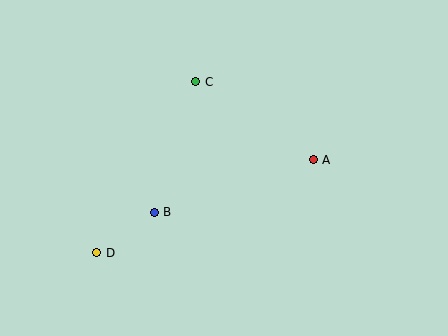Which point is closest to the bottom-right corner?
Point A is closest to the bottom-right corner.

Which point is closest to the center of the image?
Point B at (154, 212) is closest to the center.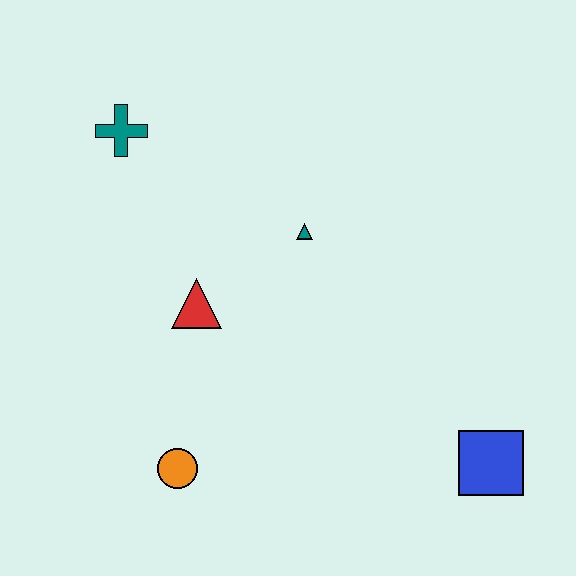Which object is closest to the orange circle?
The red triangle is closest to the orange circle.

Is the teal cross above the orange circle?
Yes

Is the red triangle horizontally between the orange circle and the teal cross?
No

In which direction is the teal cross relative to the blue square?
The teal cross is to the left of the blue square.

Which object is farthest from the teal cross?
The blue square is farthest from the teal cross.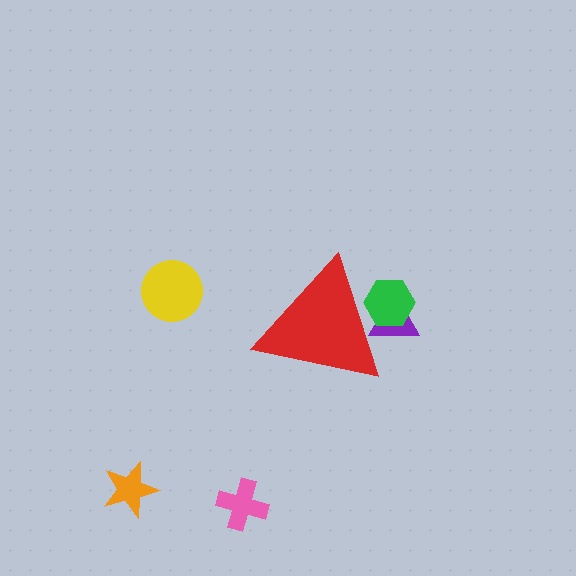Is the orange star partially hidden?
No, the orange star is fully visible.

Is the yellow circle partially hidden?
No, the yellow circle is fully visible.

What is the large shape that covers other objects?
A red triangle.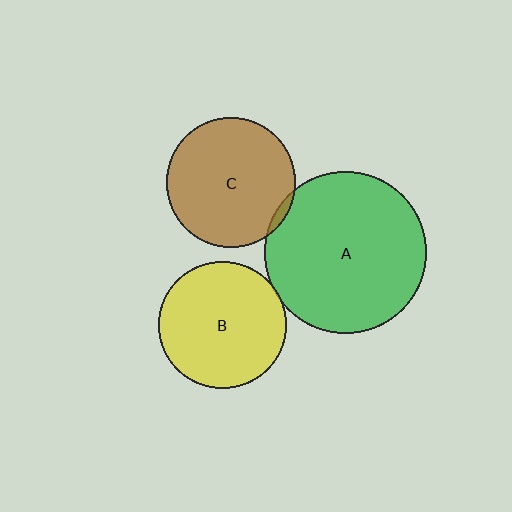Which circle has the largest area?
Circle A (green).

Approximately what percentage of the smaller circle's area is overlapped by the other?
Approximately 5%.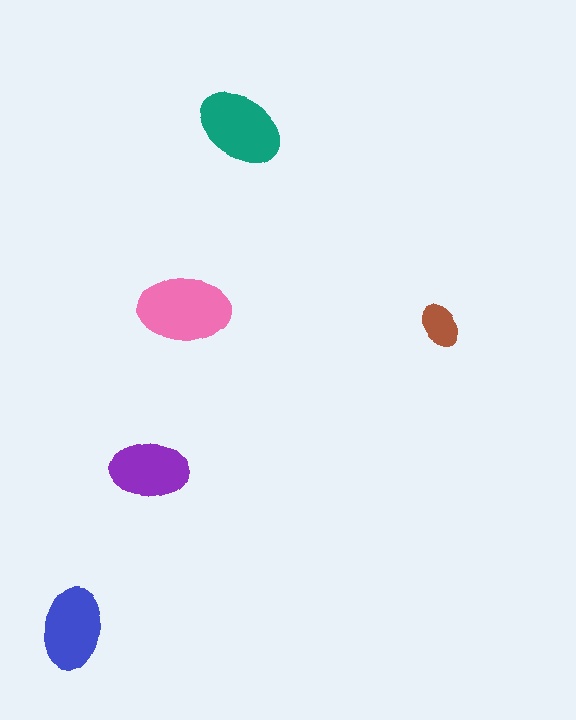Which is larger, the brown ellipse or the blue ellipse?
The blue one.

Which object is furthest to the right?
The brown ellipse is rightmost.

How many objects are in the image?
There are 5 objects in the image.